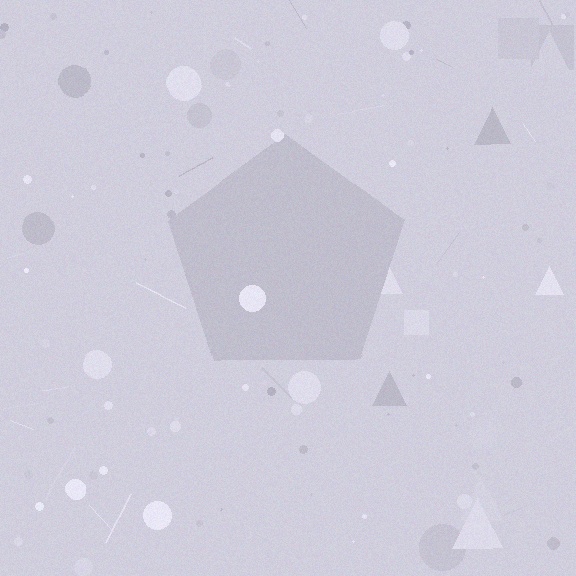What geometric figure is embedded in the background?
A pentagon is embedded in the background.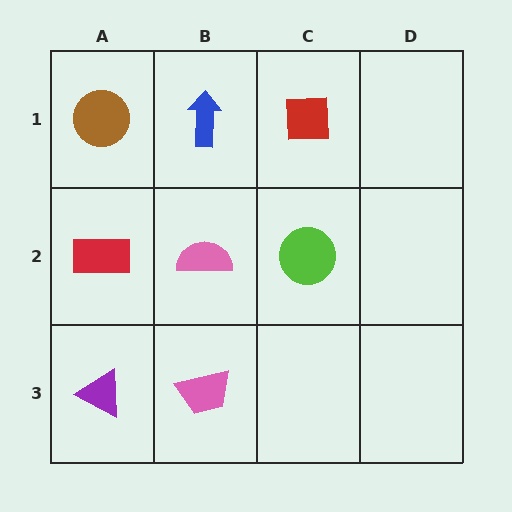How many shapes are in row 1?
3 shapes.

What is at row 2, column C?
A lime circle.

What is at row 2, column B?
A pink semicircle.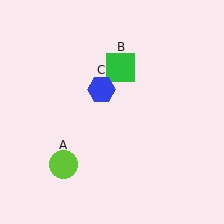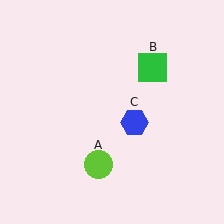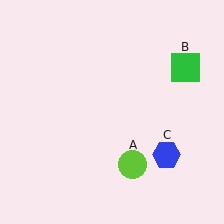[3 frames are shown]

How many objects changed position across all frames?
3 objects changed position: lime circle (object A), green square (object B), blue hexagon (object C).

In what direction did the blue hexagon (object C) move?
The blue hexagon (object C) moved down and to the right.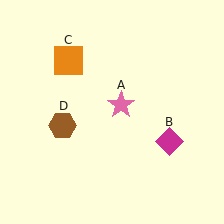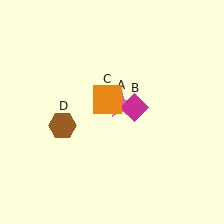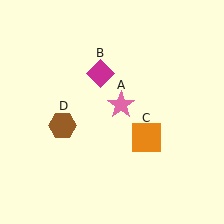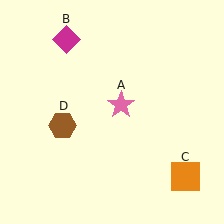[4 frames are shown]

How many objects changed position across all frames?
2 objects changed position: magenta diamond (object B), orange square (object C).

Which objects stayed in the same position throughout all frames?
Pink star (object A) and brown hexagon (object D) remained stationary.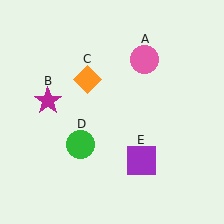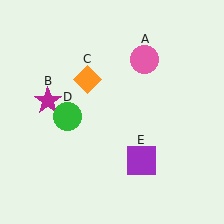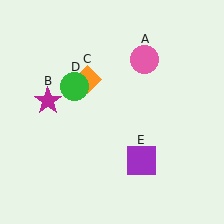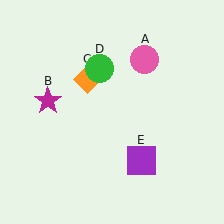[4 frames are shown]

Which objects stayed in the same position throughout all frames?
Pink circle (object A) and magenta star (object B) and orange diamond (object C) and purple square (object E) remained stationary.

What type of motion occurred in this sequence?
The green circle (object D) rotated clockwise around the center of the scene.